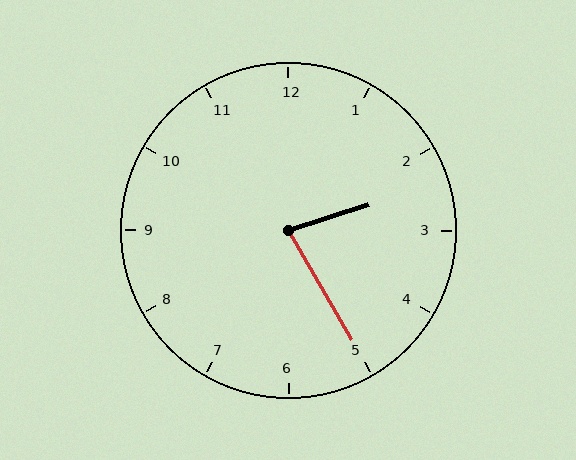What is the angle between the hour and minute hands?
Approximately 78 degrees.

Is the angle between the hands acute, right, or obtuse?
It is acute.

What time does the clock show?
2:25.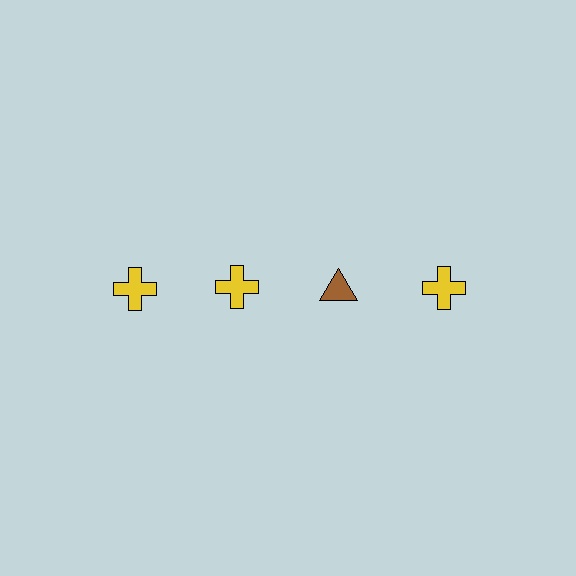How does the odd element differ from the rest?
It differs in both color (brown instead of yellow) and shape (triangle instead of cross).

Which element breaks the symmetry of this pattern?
The brown triangle in the top row, center column breaks the symmetry. All other shapes are yellow crosses.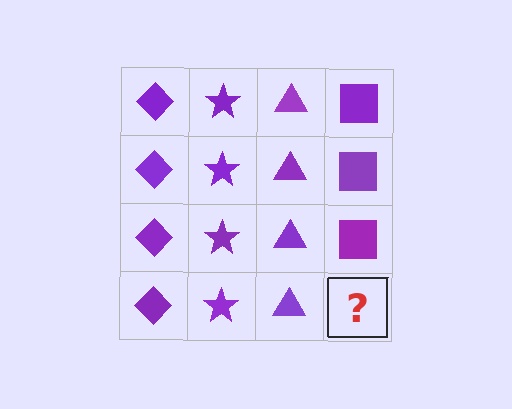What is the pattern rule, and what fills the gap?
The rule is that each column has a consistent shape. The gap should be filled with a purple square.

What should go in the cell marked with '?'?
The missing cell should contain a purple square.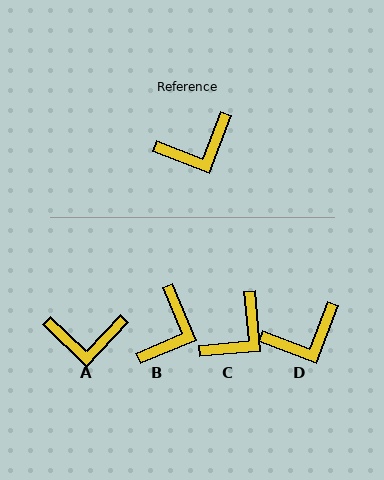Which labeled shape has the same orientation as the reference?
D.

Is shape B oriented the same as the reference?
No, it is off by about 44 degrees.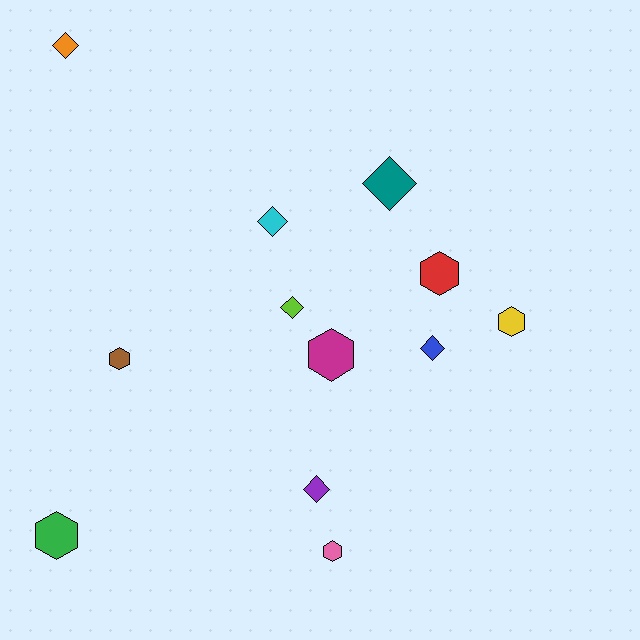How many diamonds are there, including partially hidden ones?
There are 6 diamonds.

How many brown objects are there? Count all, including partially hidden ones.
There is 1 brown object.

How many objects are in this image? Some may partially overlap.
There are 12 objects.